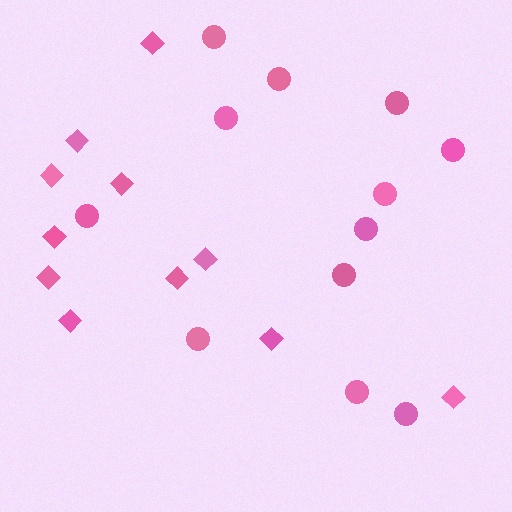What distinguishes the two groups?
There are 2 groups: one group of diamonds (11) and one group of circles (12).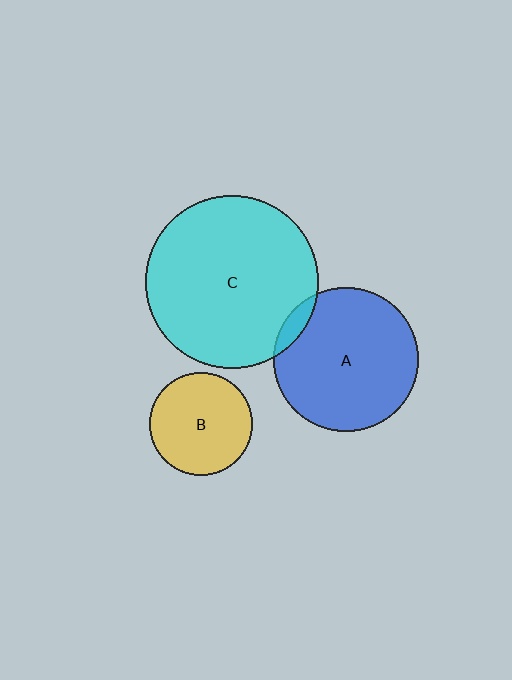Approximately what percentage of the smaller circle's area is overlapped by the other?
Approximately 5%.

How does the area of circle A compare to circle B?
Approximately 2.0 times.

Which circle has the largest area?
Circle C (cyan).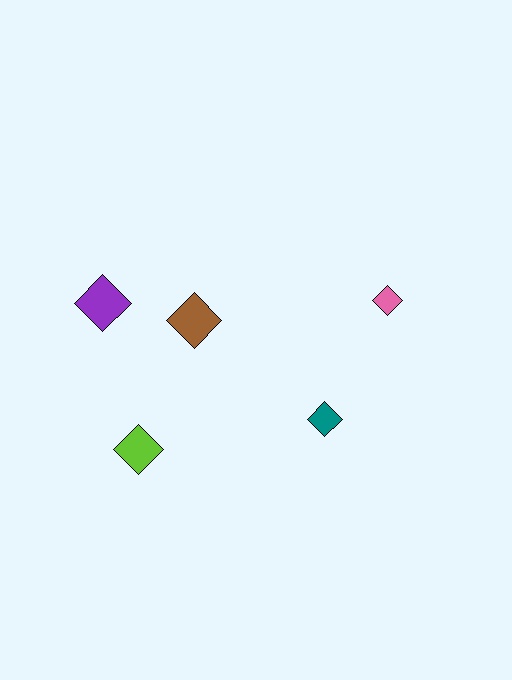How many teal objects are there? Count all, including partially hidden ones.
There is 1 teal object.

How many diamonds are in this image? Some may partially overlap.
There are 5 diamonds.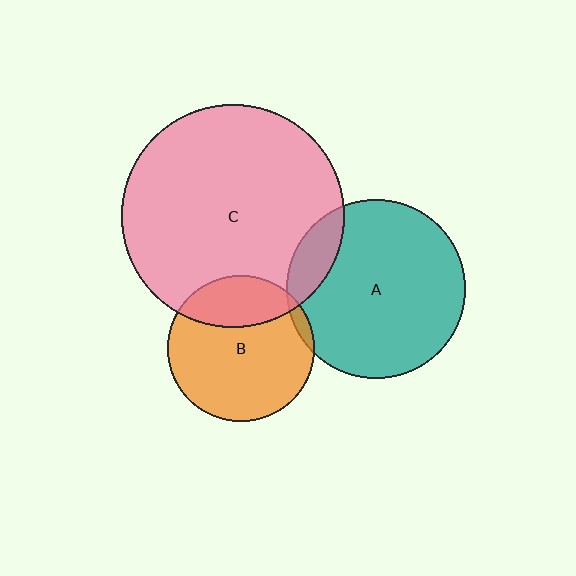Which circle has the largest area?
Circle C (pink).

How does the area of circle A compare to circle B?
Approximately 1.5 times.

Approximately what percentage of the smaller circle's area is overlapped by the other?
Approximately 25%.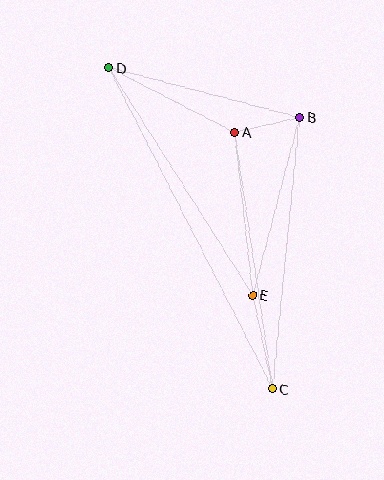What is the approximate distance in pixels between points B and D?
The distance between B and D is approximately 197 pixels.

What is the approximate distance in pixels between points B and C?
The distance between B and C is approximately 273 pixels.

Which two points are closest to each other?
Points A and B are closest to each other.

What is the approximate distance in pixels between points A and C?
The distance between A and C is approximately 259 pixels.